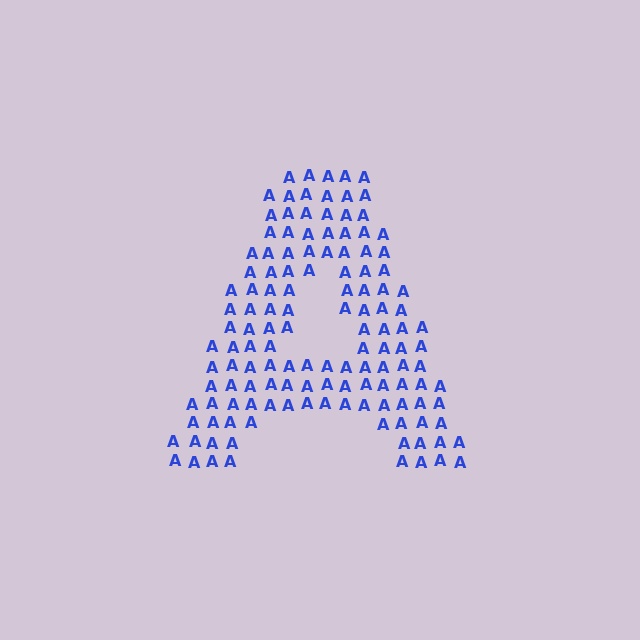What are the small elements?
The small elements are letter A's.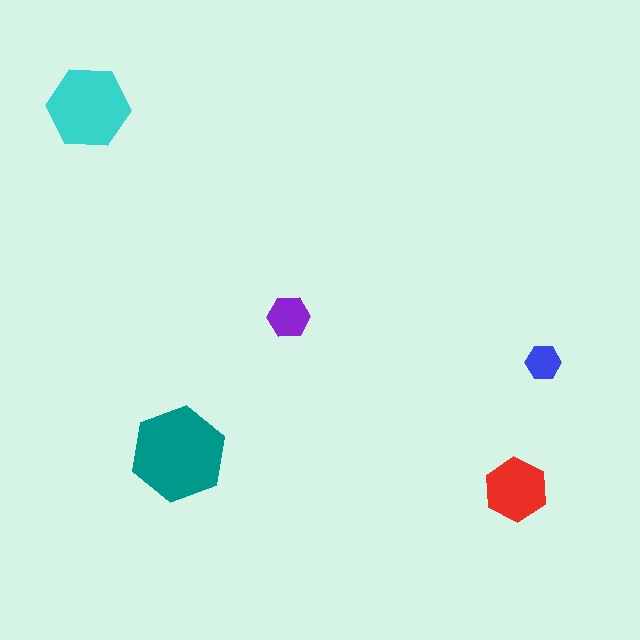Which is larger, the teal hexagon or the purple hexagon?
The teal one.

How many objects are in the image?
There are 5 objects in the image.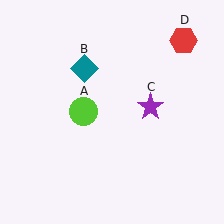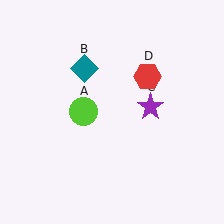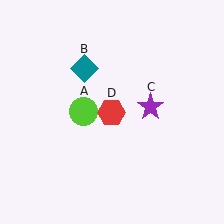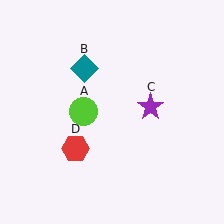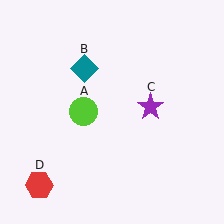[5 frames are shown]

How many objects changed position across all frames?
1 object changed position: red hexagon (object D).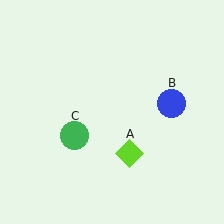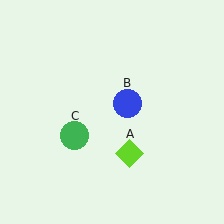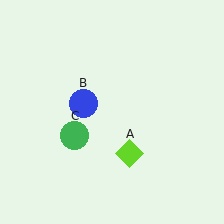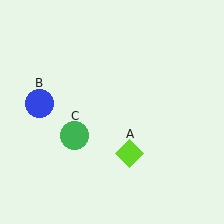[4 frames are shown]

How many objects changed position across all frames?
1 object changed position: blue circle (object B).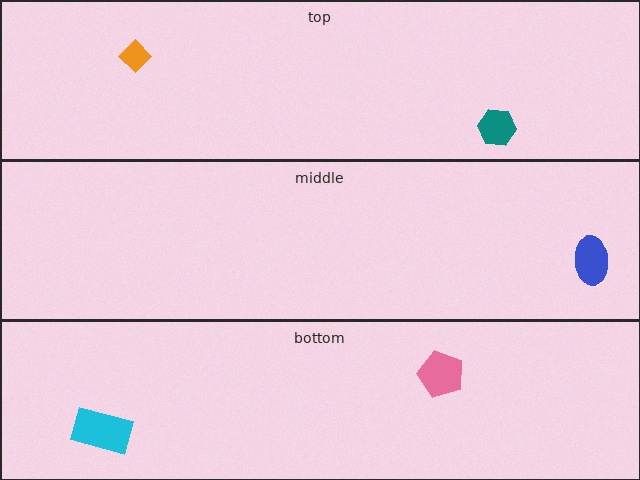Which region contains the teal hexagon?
The top region.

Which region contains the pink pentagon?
The bottom region.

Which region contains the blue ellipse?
The middle region.